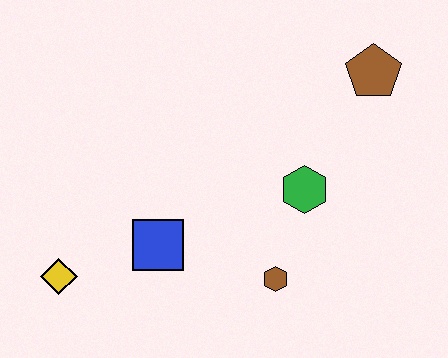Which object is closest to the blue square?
The yellow diamond is closest to the blue square.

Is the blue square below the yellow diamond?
No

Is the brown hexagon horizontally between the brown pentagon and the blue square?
Yes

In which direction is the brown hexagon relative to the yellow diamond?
The brown hexagon is to the right of the yellow diamond.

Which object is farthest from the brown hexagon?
The brown pentagon is farthest from the brown hexagon.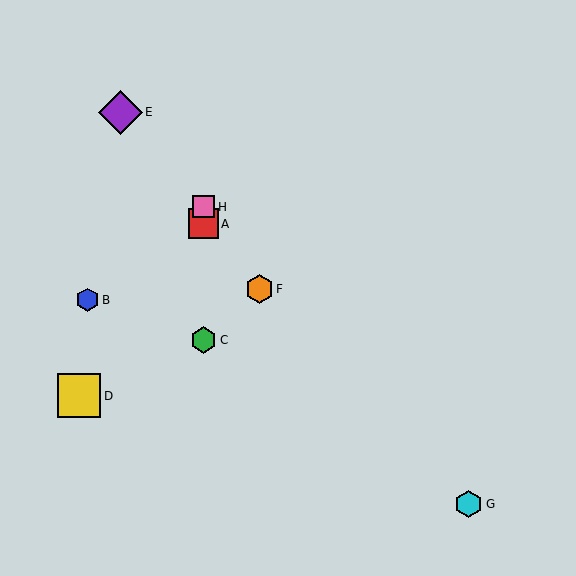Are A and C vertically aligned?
Yes, both are at x≈204.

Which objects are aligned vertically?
Objects A, C, H are aligned vertically.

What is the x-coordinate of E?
Object E is at x≈121.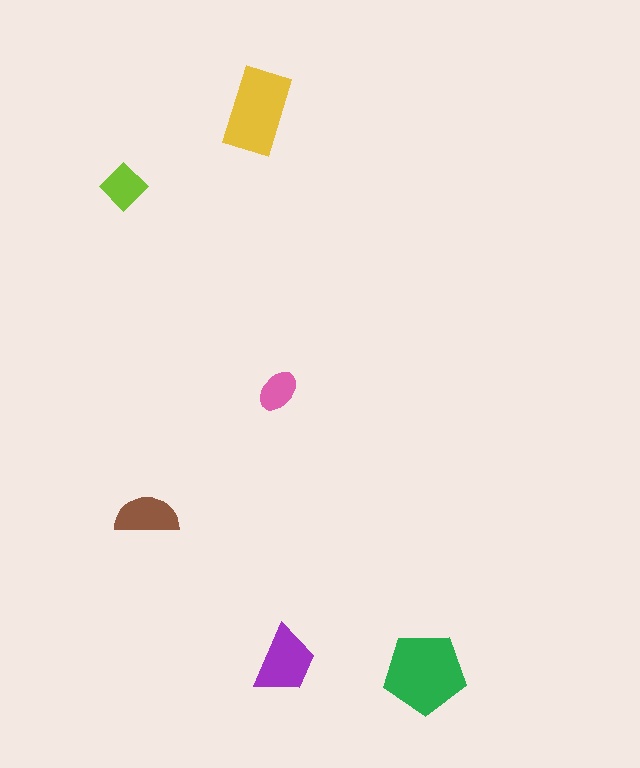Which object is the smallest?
The pink ellipse.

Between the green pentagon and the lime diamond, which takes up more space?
The green pentagon.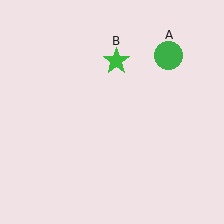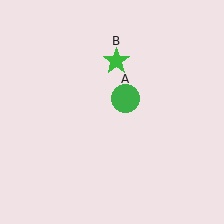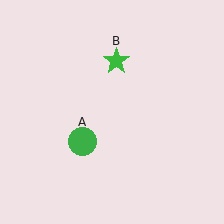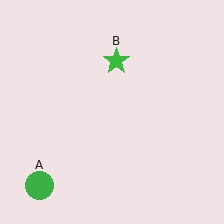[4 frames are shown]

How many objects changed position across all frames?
1 object changed position: green circle (object A).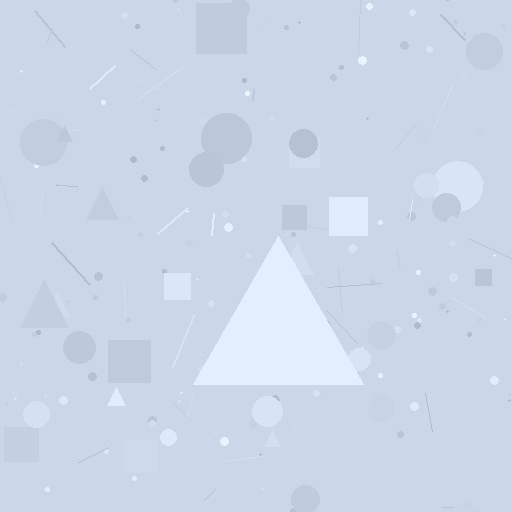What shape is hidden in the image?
A triangle is hidden in the image.